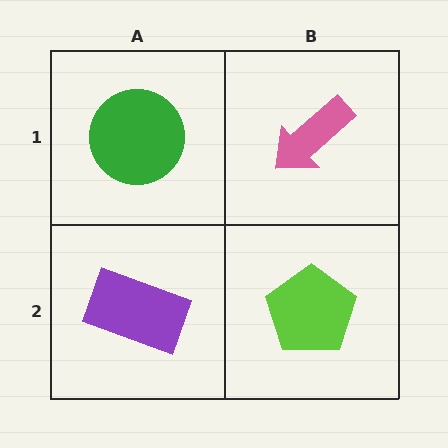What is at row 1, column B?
A pink arrow.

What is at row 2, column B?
A lime pentagon.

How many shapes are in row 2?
2 shapes.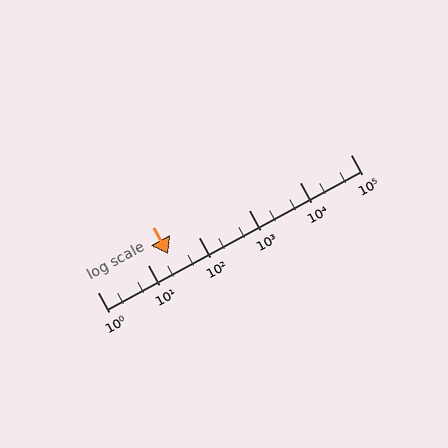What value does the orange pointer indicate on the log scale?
The pointer indicates approximately 25.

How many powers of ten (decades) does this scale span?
The scale spans 5 decades, from 1 to 100000.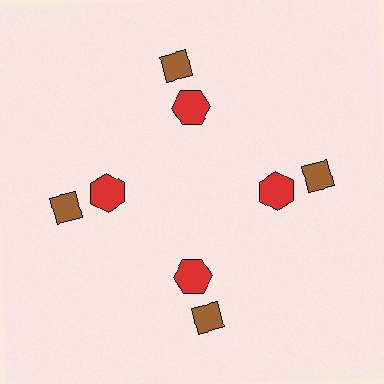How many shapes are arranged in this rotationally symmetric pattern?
There are 8 shapes, arranged in 4 groups of 2.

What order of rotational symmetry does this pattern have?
This pattern has 4-fold rotational symmetry.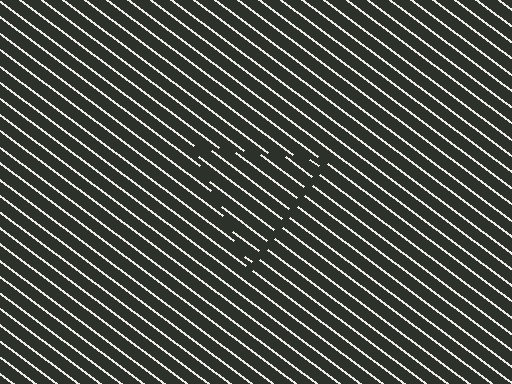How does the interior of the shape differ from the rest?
The interior of the shape contains the same grating, shifted by half a period — the contour is defined by the phase discontinuity where line-ends from the inner and outer gratings abut.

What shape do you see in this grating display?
An illusory triangle. The interior of the shape contains the same grating, shifted by half a period — the contour is defined by the phase discontinuity where line-ends from the inner and outer gratings abut.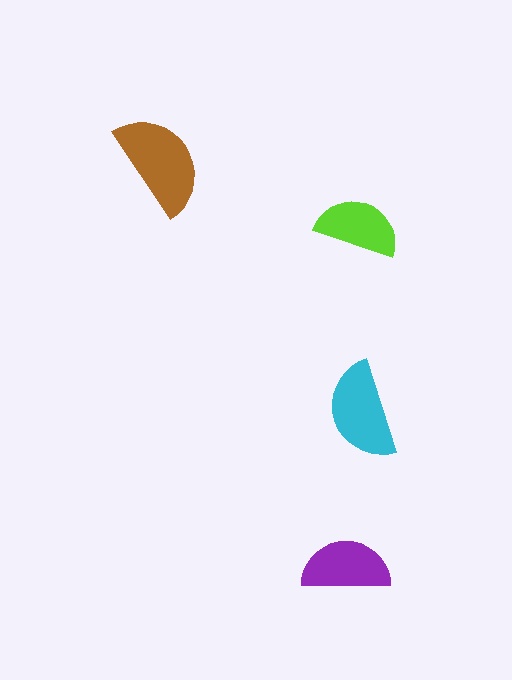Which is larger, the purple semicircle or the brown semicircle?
The brown one.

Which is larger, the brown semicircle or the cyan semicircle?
The brown one.